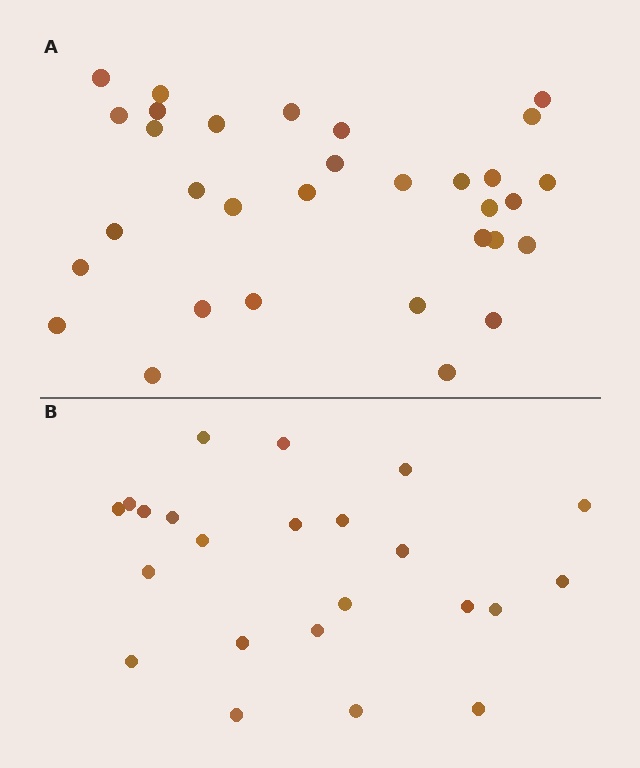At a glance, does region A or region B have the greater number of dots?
Region A (the top region) has more dots.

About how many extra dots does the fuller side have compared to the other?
Region A has roughly 8 or so more dots than region B.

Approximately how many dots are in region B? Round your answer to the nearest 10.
About 20 dots. (The exact count is 23, which rounds to 20.)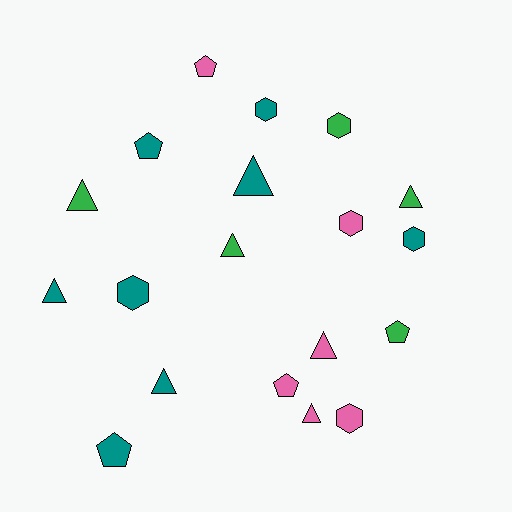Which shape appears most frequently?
Triangle, with 8 objects.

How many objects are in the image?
There are 19 objects.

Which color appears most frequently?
Teal, with 8 objects.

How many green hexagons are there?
There is 1 green hexagon.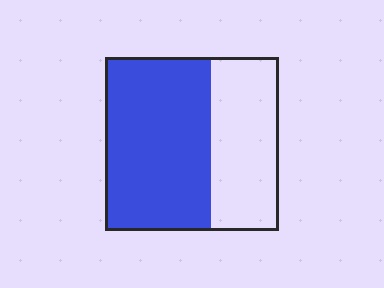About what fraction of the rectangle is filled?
About three fifths (3/5).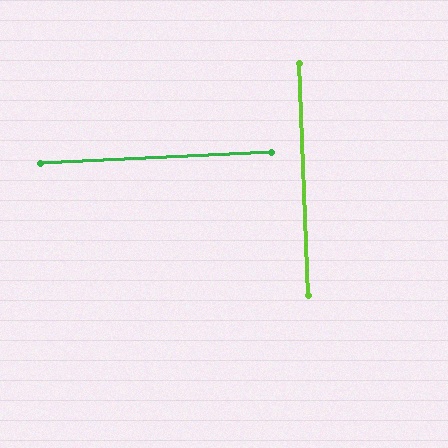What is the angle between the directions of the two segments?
Approximately 89 degrees.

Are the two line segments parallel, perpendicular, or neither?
Perpendicular — they meet at approximately 89°.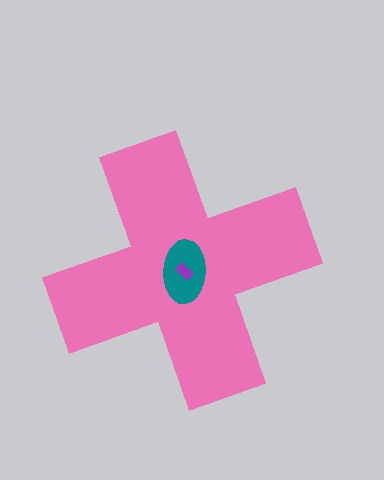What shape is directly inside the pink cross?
The teal ellipse.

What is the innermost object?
The purple rectangle.